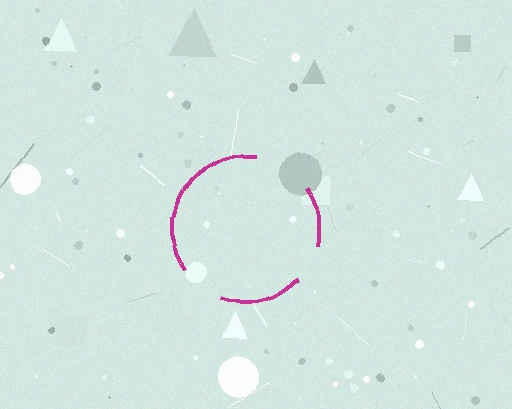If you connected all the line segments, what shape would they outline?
They would outline a circle.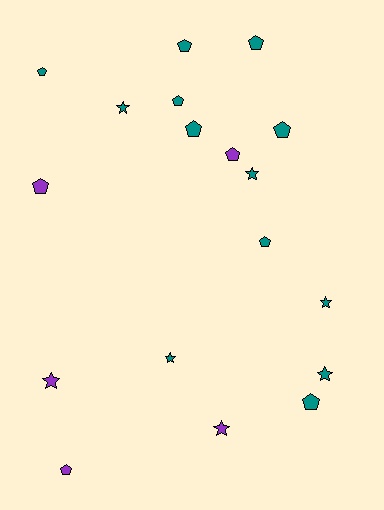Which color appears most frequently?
Teal, with 13 objects.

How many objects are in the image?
There are 18 objects.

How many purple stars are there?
There are 2 purple stars.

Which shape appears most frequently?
Pentagon, with 11 objects.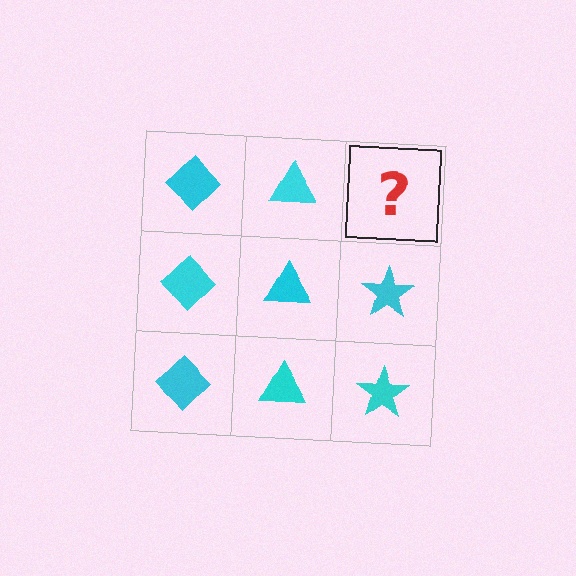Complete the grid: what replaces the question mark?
The question mark should be replaced with a cyan star.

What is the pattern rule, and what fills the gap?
The rule is that each column has a consistent shape. The gap should be filled with a cyan star.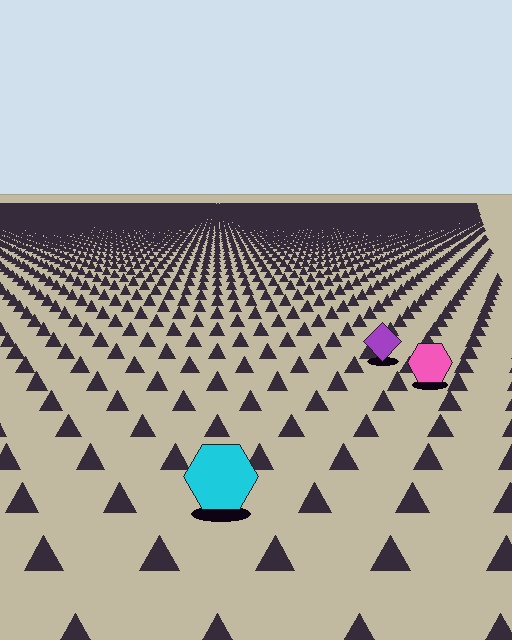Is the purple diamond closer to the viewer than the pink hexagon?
No. The pink hexagon is closer — you can tell from the texture gradient: the ground texture is coarser near it.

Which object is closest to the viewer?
The cyan hexagon is closest. The texture marks near it are larger and more spread out.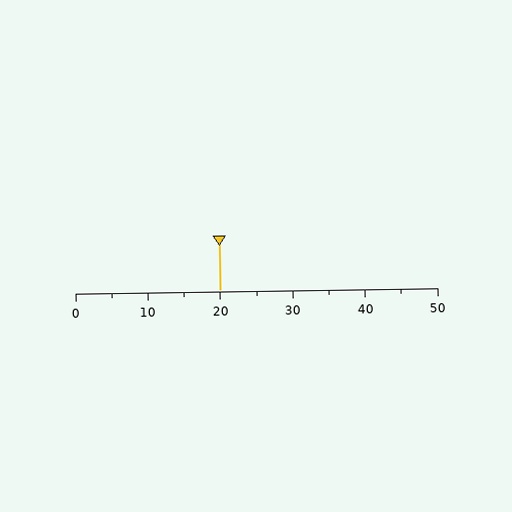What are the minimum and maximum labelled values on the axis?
The axis runs from 0 to 50.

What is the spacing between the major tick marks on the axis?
The major ticks are spaced 10 apart.